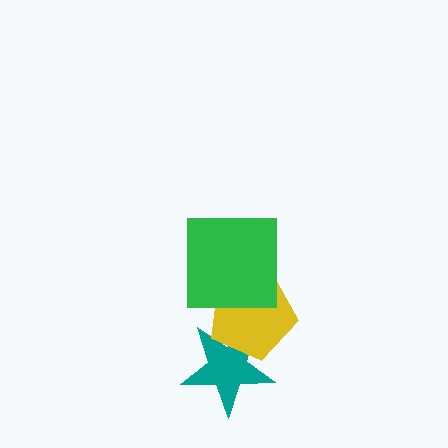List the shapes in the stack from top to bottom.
From top to bottom: the green square, the yellow pentagon, the teal star.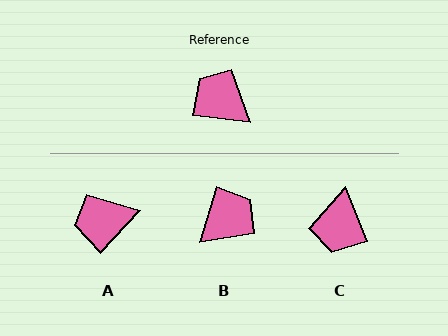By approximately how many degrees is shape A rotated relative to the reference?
Approximately 53 degrees counter-clockwise.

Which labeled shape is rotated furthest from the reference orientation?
C, about 119 degrees away.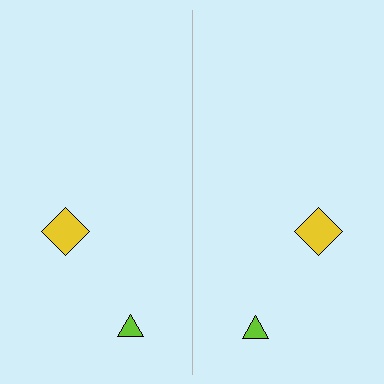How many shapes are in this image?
There are 4 shapes in this image.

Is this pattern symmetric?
Yes, this pattern has bilateral (reflection) symmetry.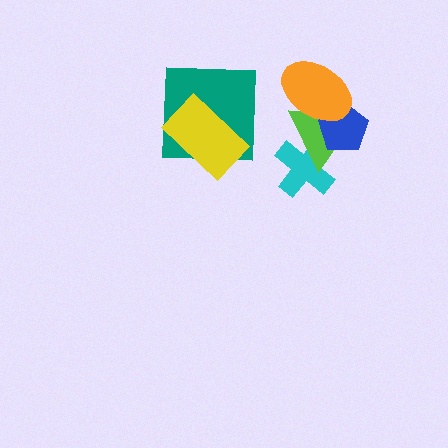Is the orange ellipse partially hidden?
No, no other shape covers it.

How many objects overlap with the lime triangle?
3 objects overlap with the lime triangle.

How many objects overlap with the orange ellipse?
2 objects overlap with the orange ellipse.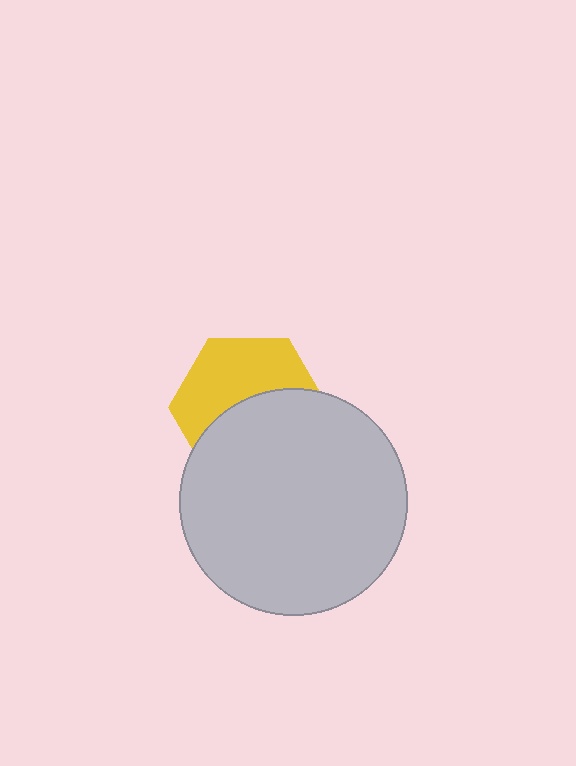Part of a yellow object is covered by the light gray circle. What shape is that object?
It is a hexagon.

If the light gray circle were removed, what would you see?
You would see the complete yellow hexagon.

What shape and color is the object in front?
The object in front is a light gray circle.